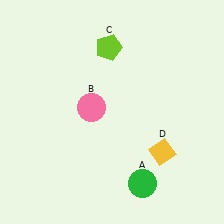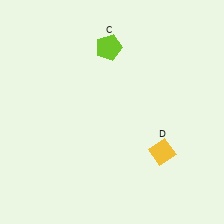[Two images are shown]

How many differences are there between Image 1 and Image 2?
There are 2 differences between the two images.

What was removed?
The green circle (A), the pink circle (B) were removed in Image 2.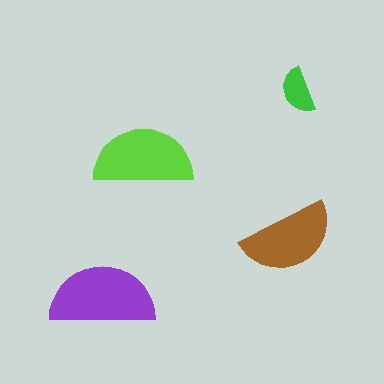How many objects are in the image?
There are 4 objects in the image.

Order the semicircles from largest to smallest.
the purple one, the lime one, the brown one, the green one.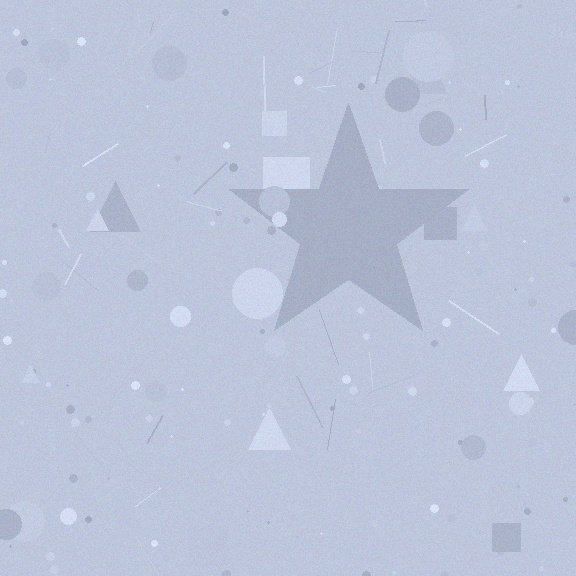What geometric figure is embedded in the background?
A star is embedded in the background.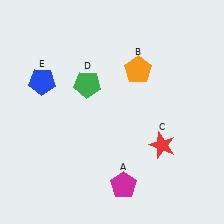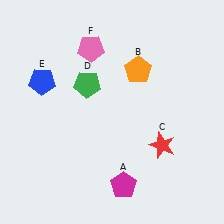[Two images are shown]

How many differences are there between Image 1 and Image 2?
There is 1 difference between the two images.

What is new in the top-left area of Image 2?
A pink pentagon (F) was added in the top-left area of Image 2.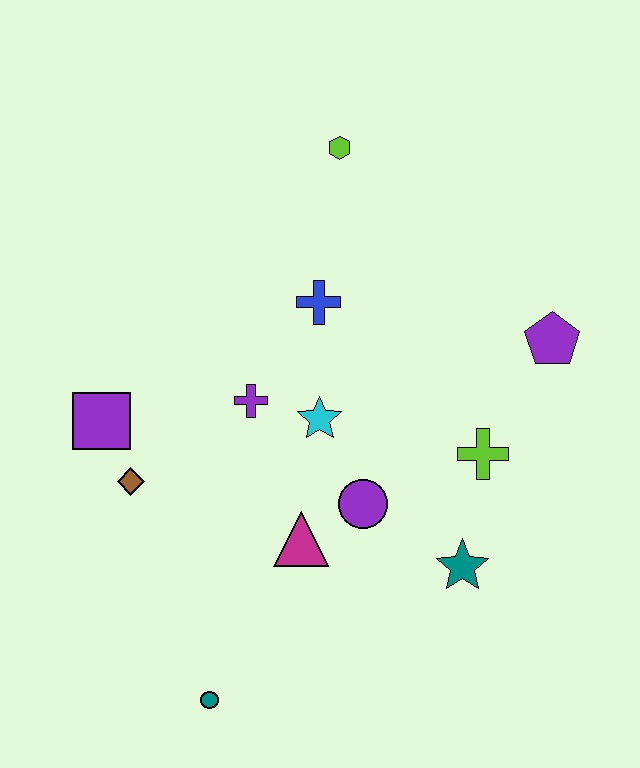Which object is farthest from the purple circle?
The lime hexagon is farthest from the purple circle.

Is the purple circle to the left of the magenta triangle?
No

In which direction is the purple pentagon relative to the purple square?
The purple pentagon is to the right of the purple square.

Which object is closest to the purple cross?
The cyan star is closest to the purple cross.